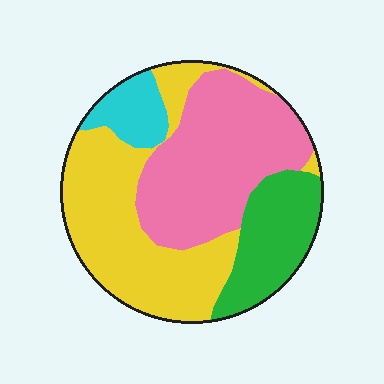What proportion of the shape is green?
Green takes up about one sixth (1/6) of the shape.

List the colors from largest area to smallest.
From largest to smallest: yellow, pink, green, cyan.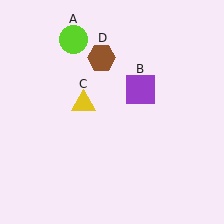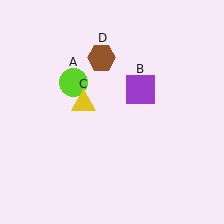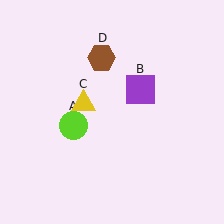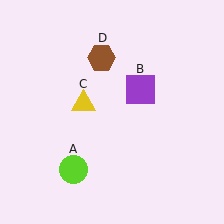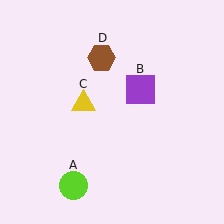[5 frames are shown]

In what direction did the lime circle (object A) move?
The lime circle (object A) moved down.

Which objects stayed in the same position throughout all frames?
Purple square (object B) and yellow triangle (object C) and brown hexagon (object D) remained stationary.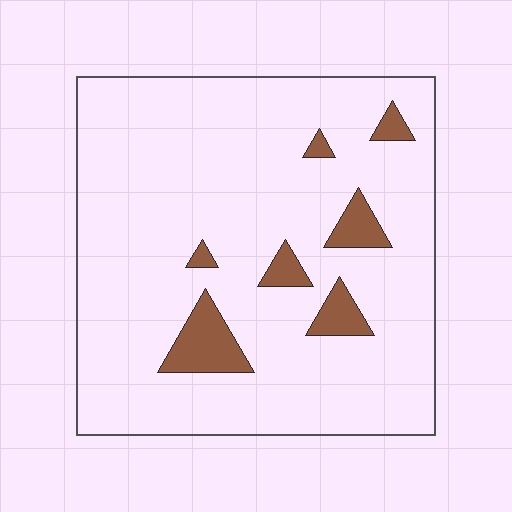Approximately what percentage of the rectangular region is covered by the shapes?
Approximately 10%.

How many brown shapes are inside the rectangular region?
7.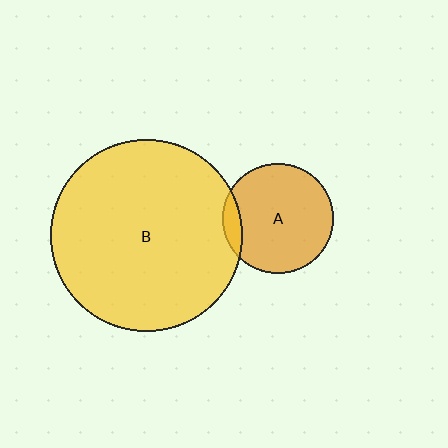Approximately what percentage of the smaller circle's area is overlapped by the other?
Approximately 10%.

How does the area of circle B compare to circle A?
Approximately 3.0 times.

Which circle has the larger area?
Circle B (yellow).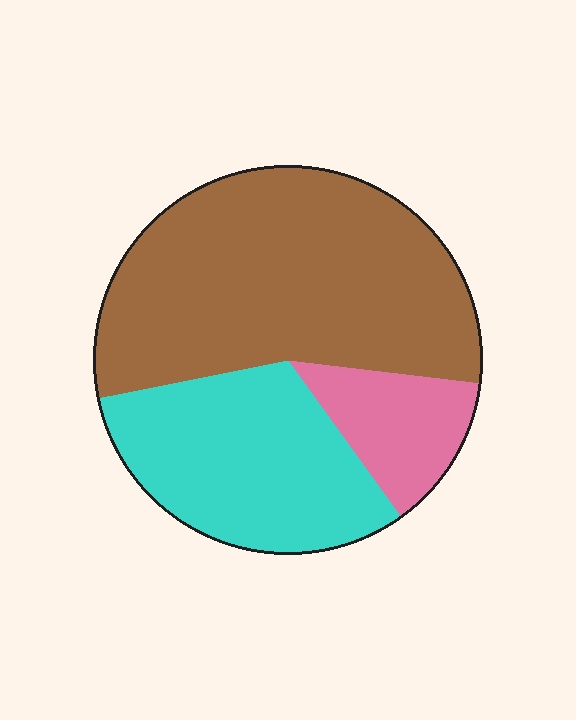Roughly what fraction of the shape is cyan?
Cyan takes up about one third (1/3) of the shape.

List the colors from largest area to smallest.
From largest to smallest: brown, cyan, pink.